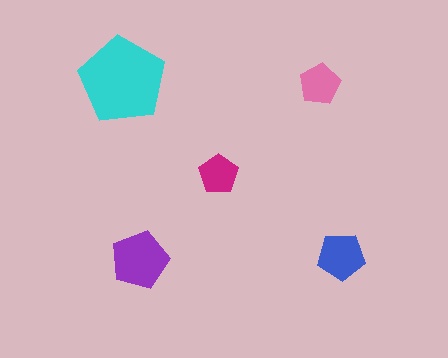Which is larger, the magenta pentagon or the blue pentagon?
The blue one.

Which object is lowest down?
The purple pentagon is bottommost.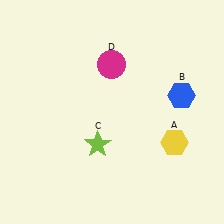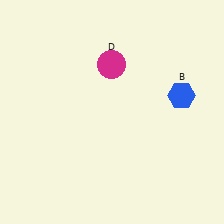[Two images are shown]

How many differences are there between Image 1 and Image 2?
There are 2 differences between the two images.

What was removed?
The yellow hexagon (A), the lime star (C) were removed in Image 2.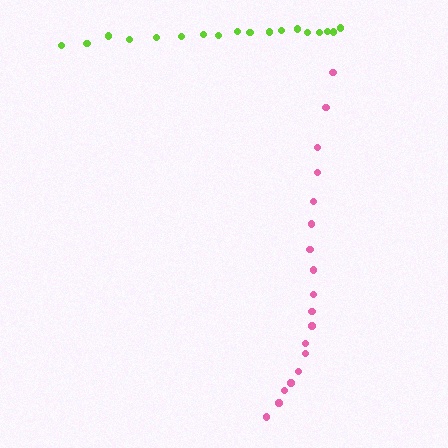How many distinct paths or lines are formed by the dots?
There are 2 distinct paths.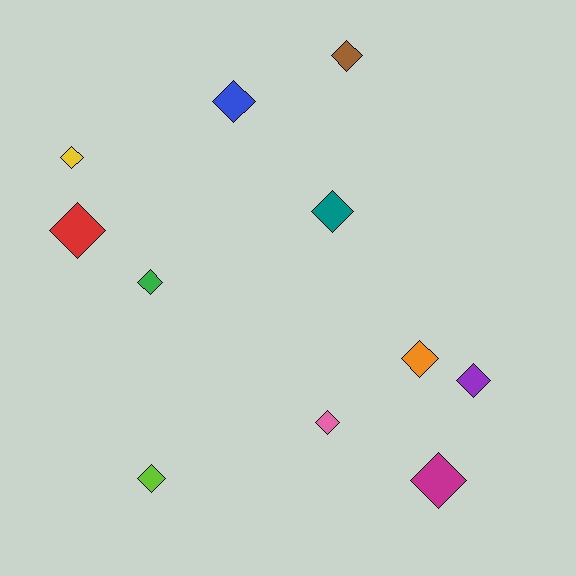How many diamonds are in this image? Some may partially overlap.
There are 11 diamonds.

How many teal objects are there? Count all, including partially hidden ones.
There is 1 teal object.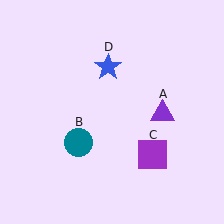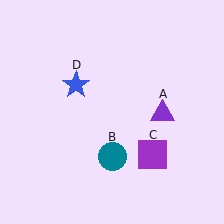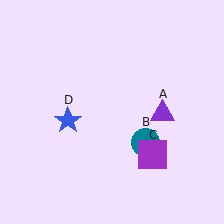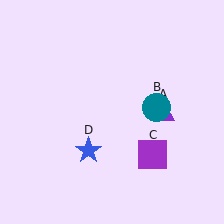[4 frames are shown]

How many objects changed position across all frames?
2 objects changed position: teal circle (object B), blue star (object D).